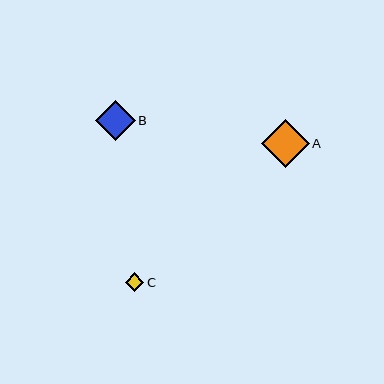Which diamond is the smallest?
Diamond C is the smallest with a size of approximately 18 pixels.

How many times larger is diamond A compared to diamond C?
Diamond A is approximately 2.6 times the size of diamond C.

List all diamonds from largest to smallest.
From largest to smallest: A, B, C.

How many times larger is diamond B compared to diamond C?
Diamond B is approximately 2.2 times the size of diamond C.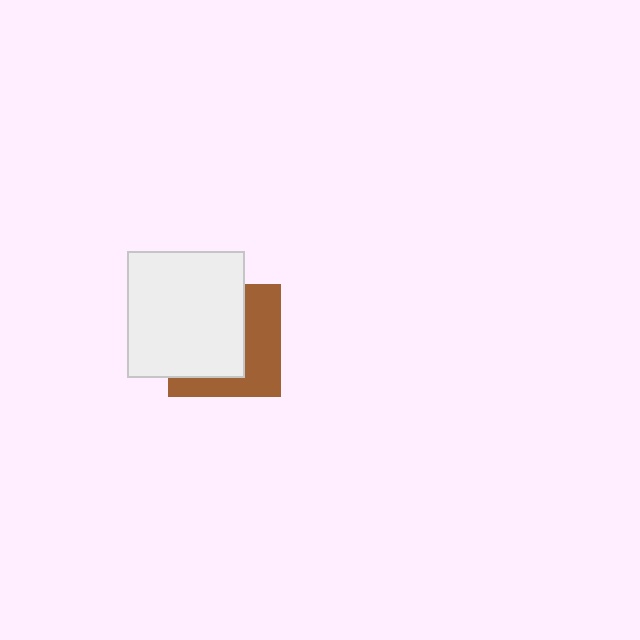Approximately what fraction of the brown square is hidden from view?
Roughly 56% of the brown square is hidden behind the white rectangle.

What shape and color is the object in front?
The object in front is a white rectangle.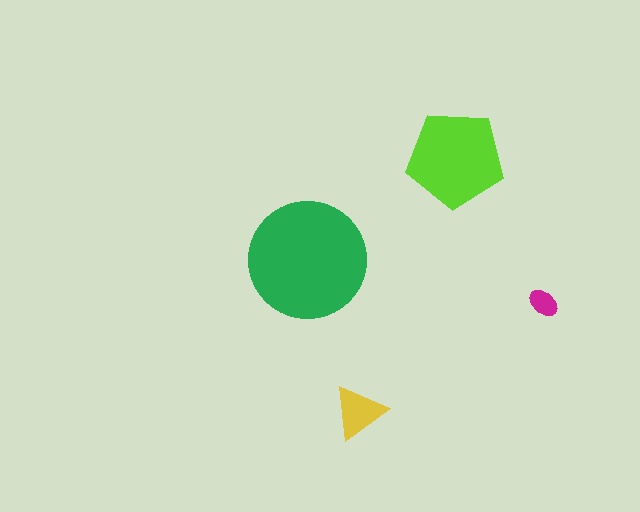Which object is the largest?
The green circle.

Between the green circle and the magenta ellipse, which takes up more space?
The green circle.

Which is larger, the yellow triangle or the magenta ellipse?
The yellow triangle.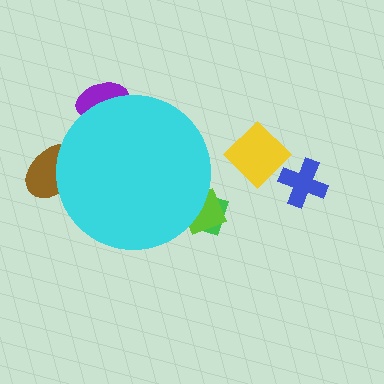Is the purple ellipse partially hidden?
Yes, the purple ellipse is partially hidden behind the cyan circle.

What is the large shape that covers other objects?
A cyan circle.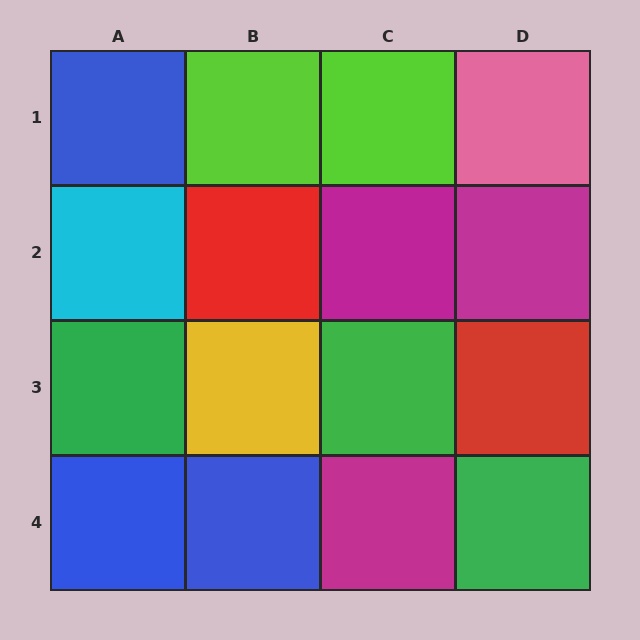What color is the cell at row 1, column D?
Pink.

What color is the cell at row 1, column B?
Lime.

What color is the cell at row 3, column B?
Yellow.